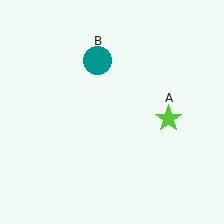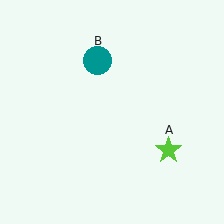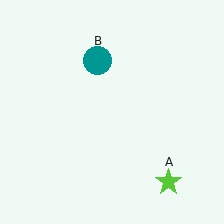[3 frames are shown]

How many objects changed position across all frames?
1 object changed position: lime star (object A).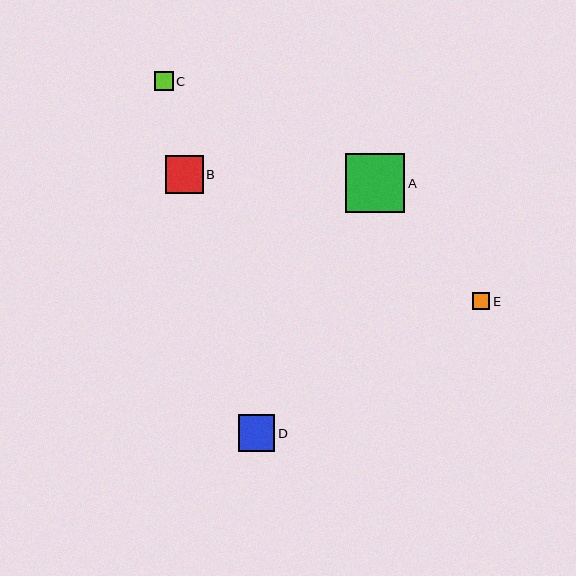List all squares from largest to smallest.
From largest to smallest: A, B, D, C, E.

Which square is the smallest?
Square E is the smallest with a size of approximately 17 pixels.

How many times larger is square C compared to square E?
Square C is approximately 1.1 times the size of square E.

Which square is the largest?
Square A is the largest with a size of approximately 59 pixels.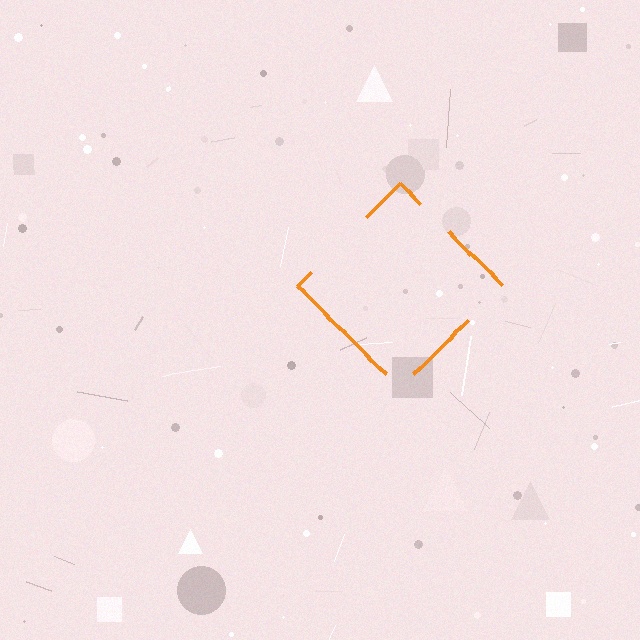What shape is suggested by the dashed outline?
The dashed outline suggests a diamond.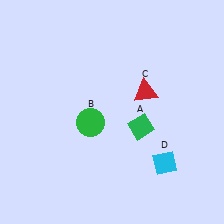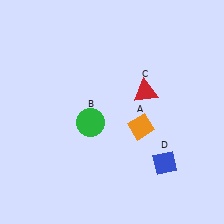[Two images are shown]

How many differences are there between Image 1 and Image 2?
There are 2 differences between the two images.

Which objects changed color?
A changed from green to orange. D changed from cyan to blue.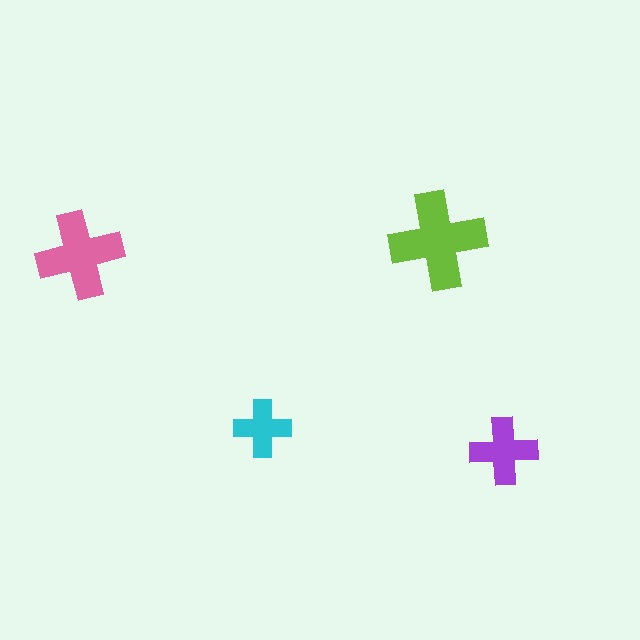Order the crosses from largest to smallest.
the lime one, the pink one, the purple one, the cyan one.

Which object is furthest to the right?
The purple cross is rightmost.